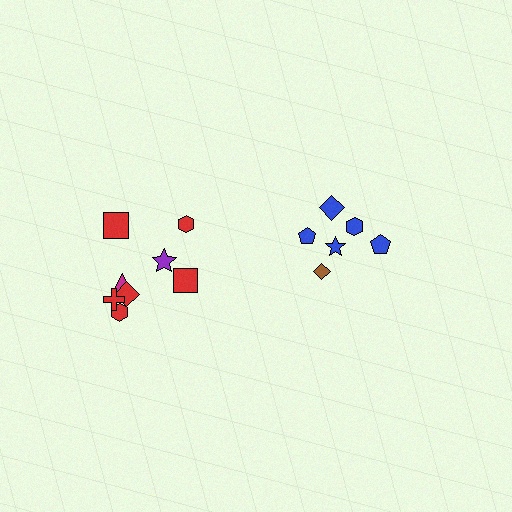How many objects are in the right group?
There are 6 objects.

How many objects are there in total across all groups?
There are 14 objects.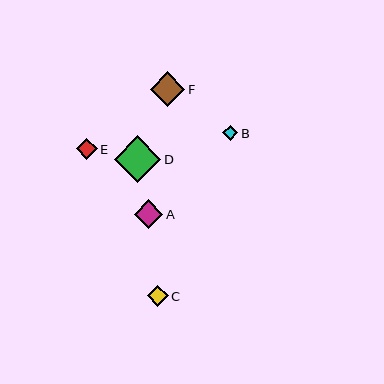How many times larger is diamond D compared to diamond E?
Diamond D is approximately 2.2 times the size of diamond E.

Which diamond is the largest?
Diamond D is the largest with a size of approximately 47 pixels.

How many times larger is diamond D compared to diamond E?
Diamond D is approximately 2.2 times the size of diamond E.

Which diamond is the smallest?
Diamond B is the smallest with a size of approximately 15 pixels.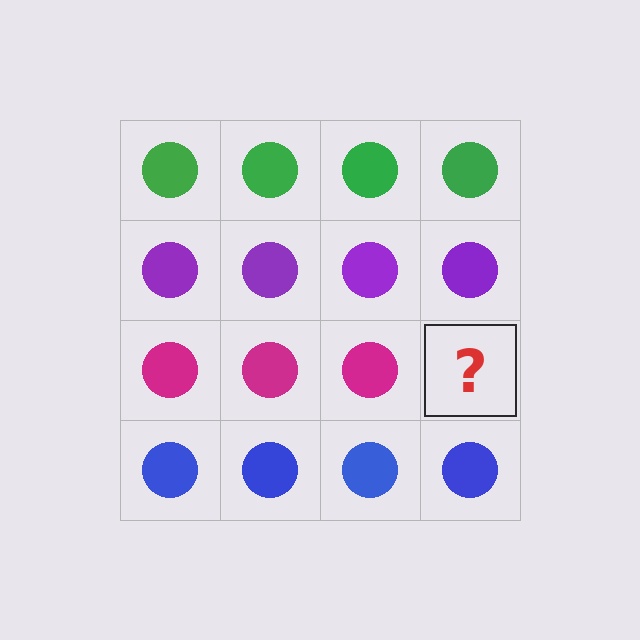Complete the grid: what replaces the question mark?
The question mark should be replaced with a magenta circle.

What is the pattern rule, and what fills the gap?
The rule is that each row has a consistent color. The gap should be filled with a magenta circle.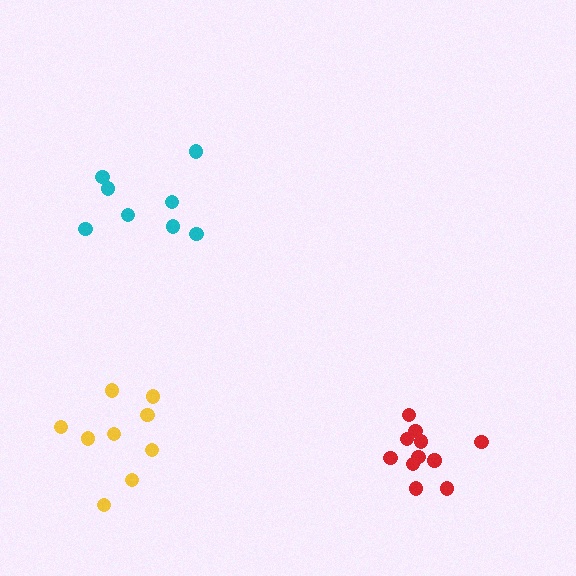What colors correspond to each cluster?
The clusters are colored: yellow, red, cyan.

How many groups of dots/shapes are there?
There are 3 groups.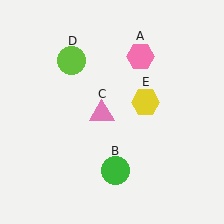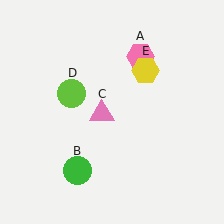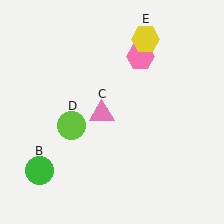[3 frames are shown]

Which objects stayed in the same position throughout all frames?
Pink hexagon (object A) and pink triangle (object C) remained stationary.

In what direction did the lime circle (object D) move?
The lime circle (object D) moved down.